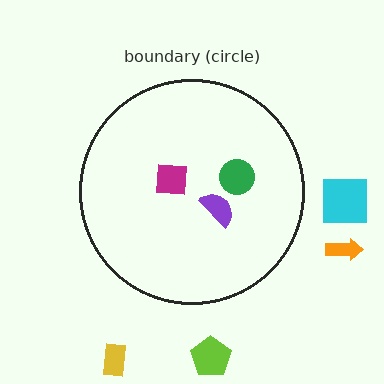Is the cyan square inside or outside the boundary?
Outside.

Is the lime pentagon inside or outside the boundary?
Outside.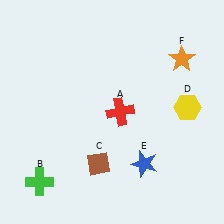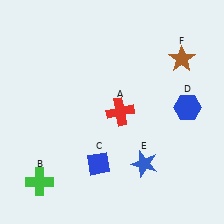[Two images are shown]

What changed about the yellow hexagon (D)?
In Image 1, D is yellow. In Image 2, it changed to blue.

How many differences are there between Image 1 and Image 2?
There are 3 differences between the two images.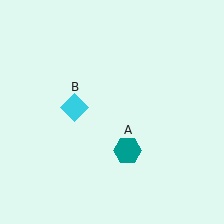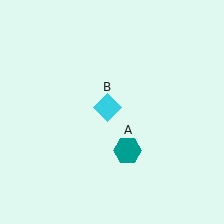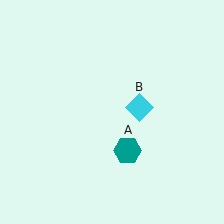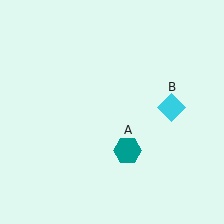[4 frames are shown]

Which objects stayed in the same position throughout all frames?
Teal hexagon (object A) remained stationary.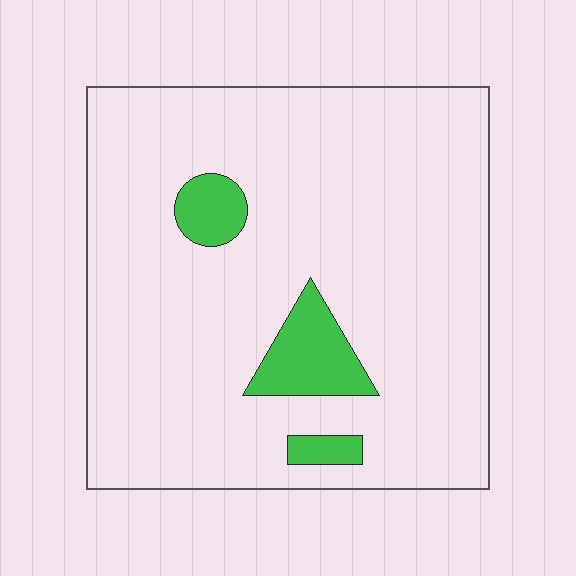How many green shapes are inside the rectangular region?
3.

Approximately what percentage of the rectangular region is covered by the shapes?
Approximately 10%.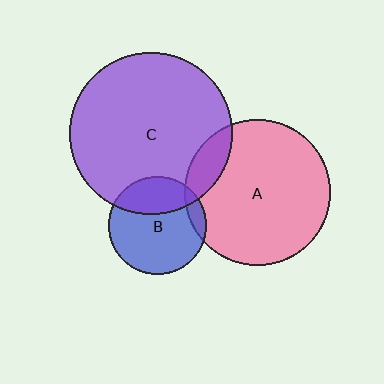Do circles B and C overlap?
Yes.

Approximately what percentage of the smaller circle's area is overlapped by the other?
Approximately 30%.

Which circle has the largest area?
Circle C (purple).